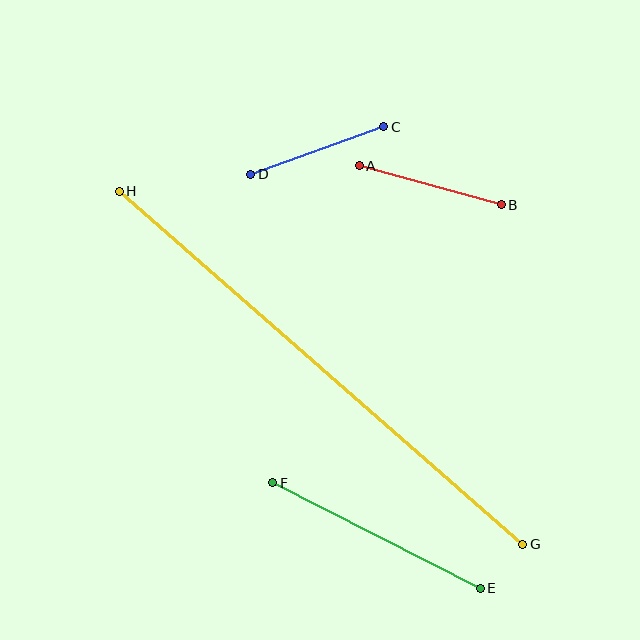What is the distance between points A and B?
The distance is approximately 147 pixels.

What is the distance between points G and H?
The distance is approximately 536 pixels.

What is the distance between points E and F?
The distance is approximately 233 pixels.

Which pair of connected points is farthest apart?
Points G and H are farthest apart.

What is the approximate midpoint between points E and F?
The midpoint is at approximately (377, 535) pixels.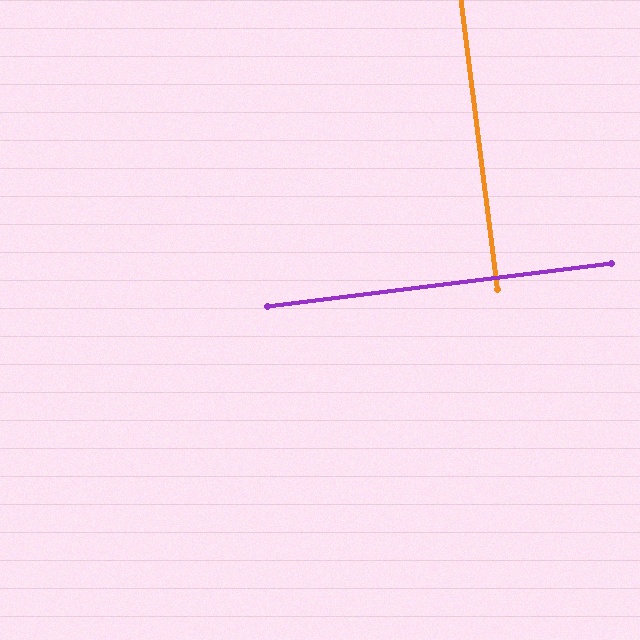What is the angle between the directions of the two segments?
Approximately 90 degrees.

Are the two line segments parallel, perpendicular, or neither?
Perpendicular — they meet at approximately 90°.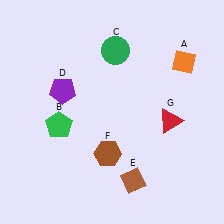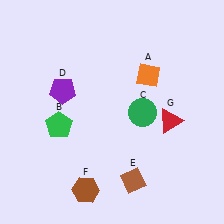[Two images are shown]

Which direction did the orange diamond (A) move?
The orange diamond (A) moved left.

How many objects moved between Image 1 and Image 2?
3 objects moved between the two images.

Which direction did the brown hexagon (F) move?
The brown hexagon (F) moved down.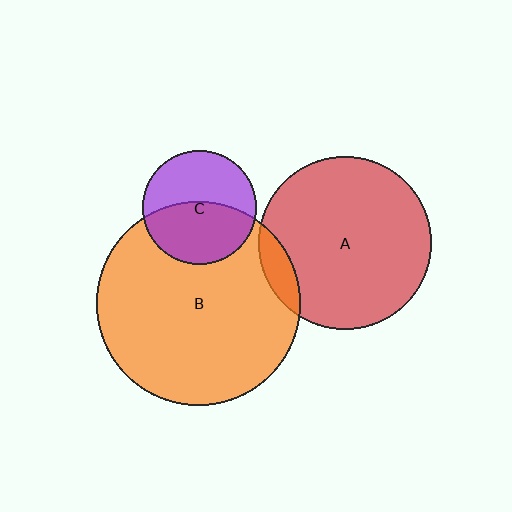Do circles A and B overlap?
Yes.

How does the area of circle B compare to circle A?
Approximately 1.4 times.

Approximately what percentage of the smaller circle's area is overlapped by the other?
Approximately 10%.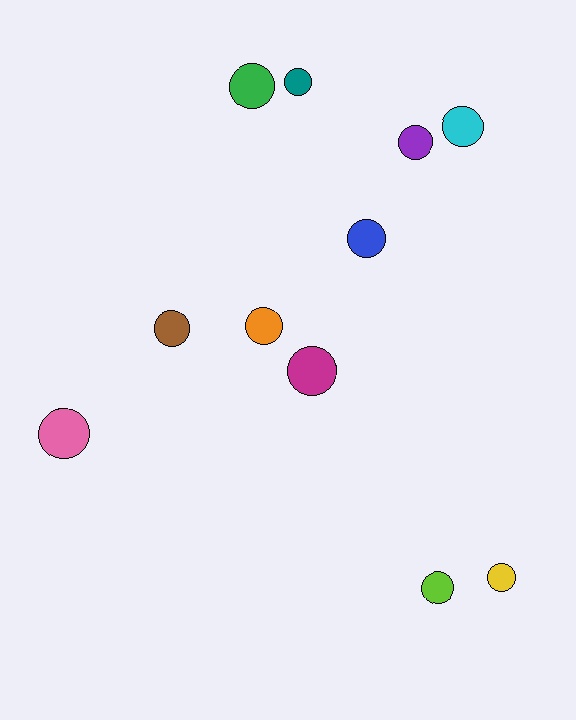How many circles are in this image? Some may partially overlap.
There are 11 circles.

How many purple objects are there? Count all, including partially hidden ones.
There is 1 purple object.